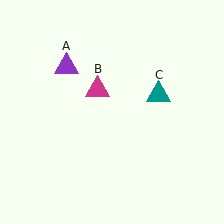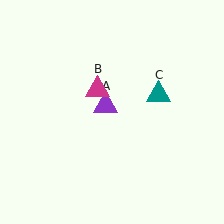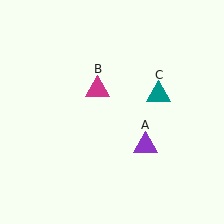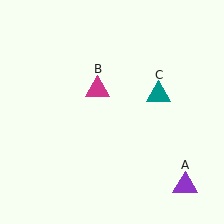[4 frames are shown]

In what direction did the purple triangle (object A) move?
The purple triangle (object A) moved down and to the right.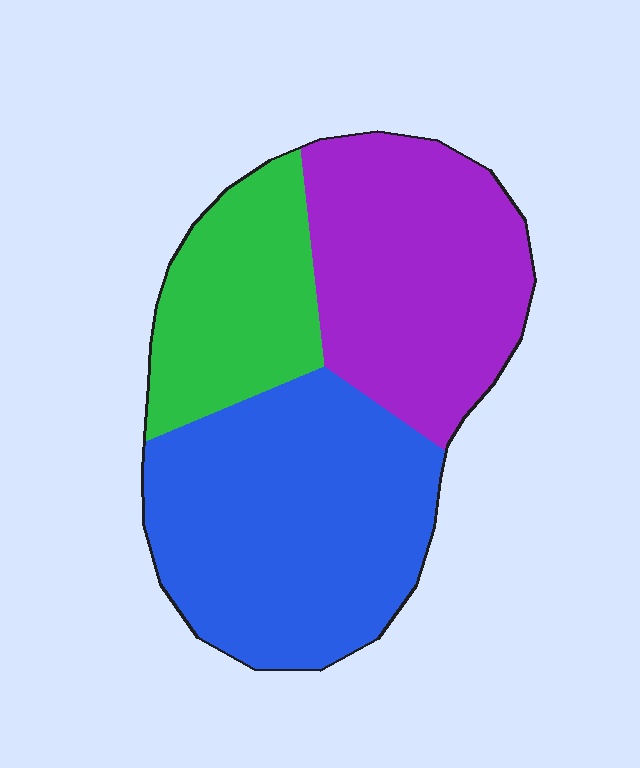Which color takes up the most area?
Blue, at roughly 45%.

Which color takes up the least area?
Green, at roughly 20%.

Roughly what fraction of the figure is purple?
Purple covers around 35% of the figure.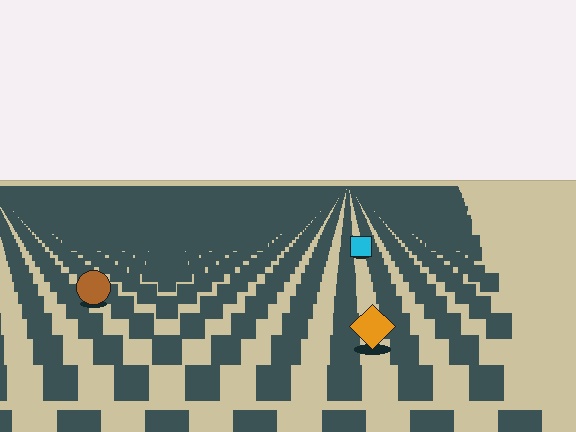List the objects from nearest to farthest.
From nearest to farthest: the orange diamond, the brown circle, the cyan square.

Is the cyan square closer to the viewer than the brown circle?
No. The brown circle is closer — you can tell from the texture gradient: the ground texture is coarser near it.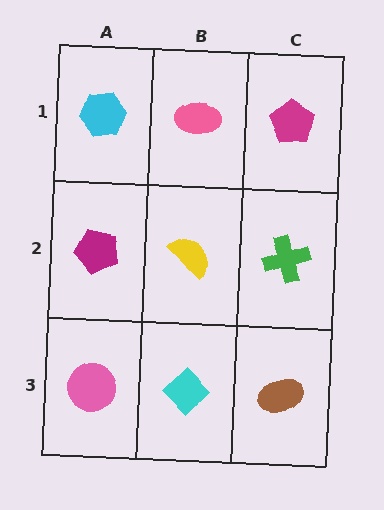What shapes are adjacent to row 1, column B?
A yellow semicircle (row 2, column B), a cyan hexagon (row 1, column A), a magenta pentagon (row 1, column C).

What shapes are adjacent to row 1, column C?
A green cross (row 2, column C), a pink ellipse (row 1, column B).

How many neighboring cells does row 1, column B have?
3.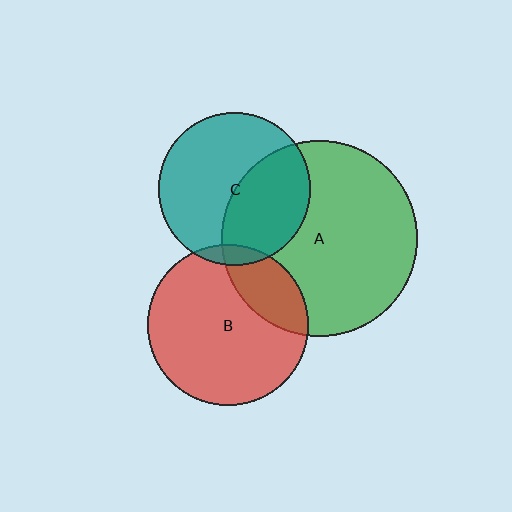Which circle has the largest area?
Circle A (green).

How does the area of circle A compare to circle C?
Approximately 1.7 times.